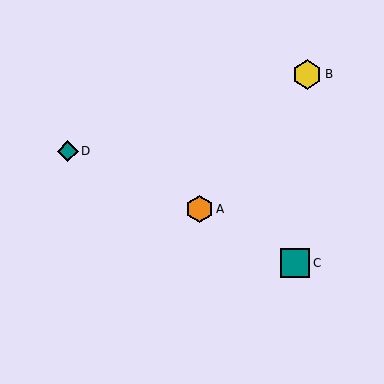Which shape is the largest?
The yellow hexagon (labeled B) is the largest.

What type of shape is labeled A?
Shape A is an orange hexagon.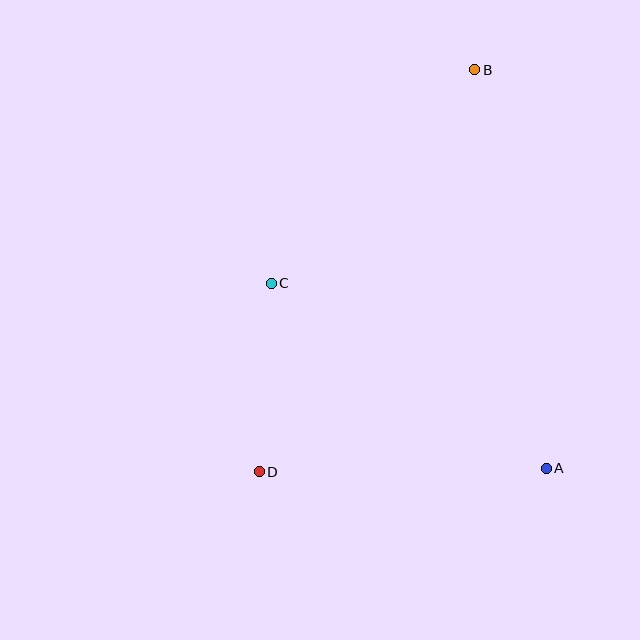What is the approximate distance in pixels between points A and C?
The distance between A and C is approximately 332 pixels.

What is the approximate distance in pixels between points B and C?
The distance between B and C is approximately 295 pixels.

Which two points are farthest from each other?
Points B and D are farthest from each other.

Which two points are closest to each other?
Points C and D are closest to each other.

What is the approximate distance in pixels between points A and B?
The distance between A and B is approximately 405 pixels.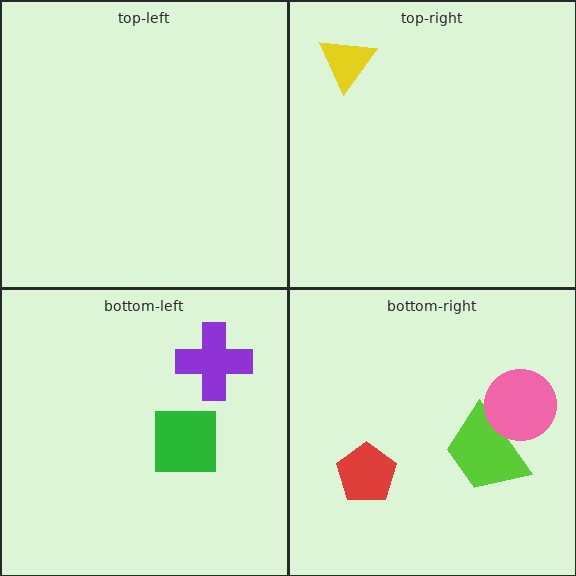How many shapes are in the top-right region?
1.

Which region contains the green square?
The bottom-left region.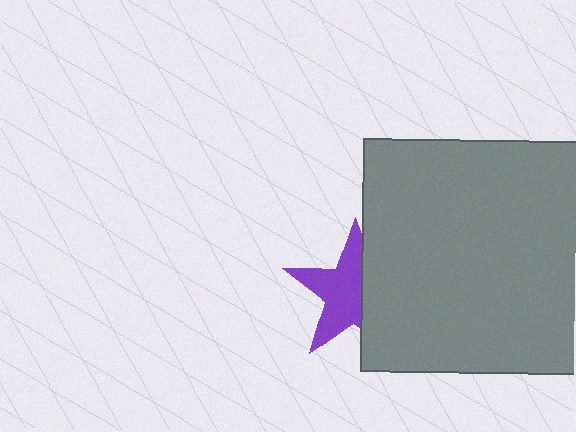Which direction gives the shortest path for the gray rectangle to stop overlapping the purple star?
Moving right gives the shortest separation.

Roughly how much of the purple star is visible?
About half of it is visible (roughly 59%).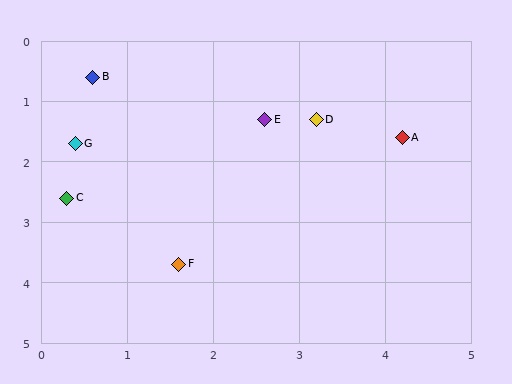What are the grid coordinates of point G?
Point G is at approximately (0.4, 1.7).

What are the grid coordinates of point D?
Point D is at approximately (3.2, 1.3).